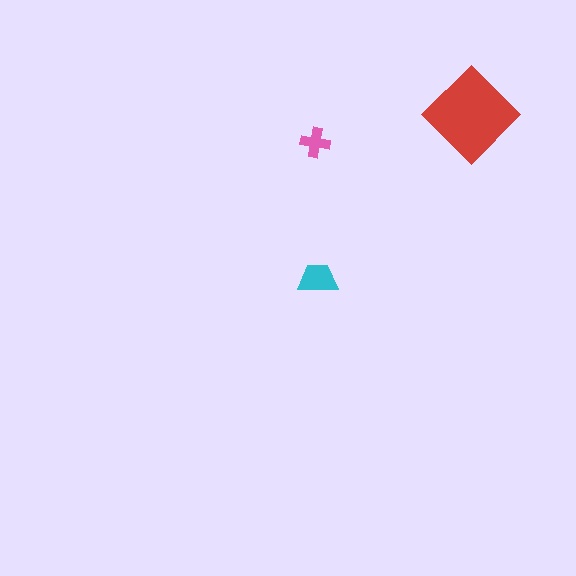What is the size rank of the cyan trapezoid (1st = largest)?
2nd.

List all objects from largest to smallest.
The red diamond, the cyan trapezoid, the pink cross.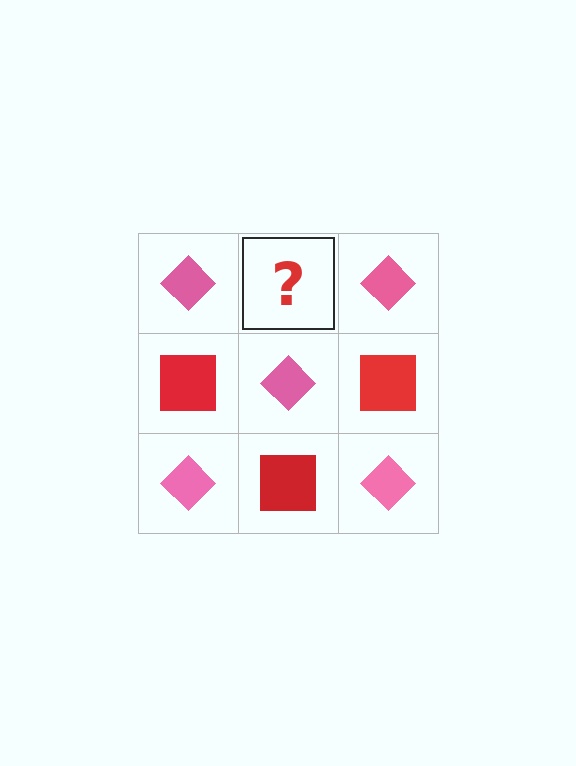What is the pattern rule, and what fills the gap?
The rule is that it alternates pink diamond and red square in a checkerboard pattern. The gap should be filled with a red square.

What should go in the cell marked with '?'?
The missing cell should contain a red square.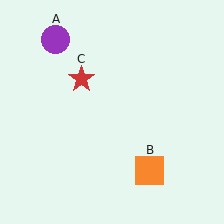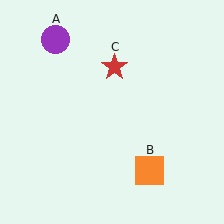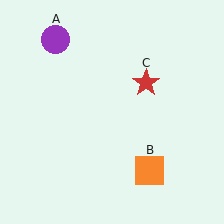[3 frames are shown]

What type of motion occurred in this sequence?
The red star (object C) rotated clockwise around the center of the scene.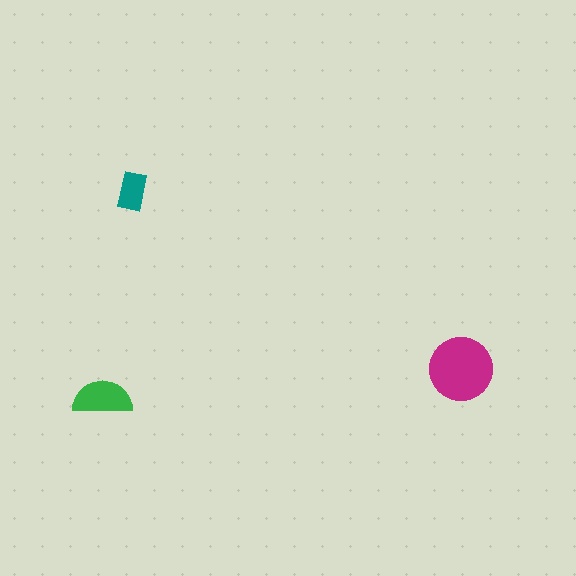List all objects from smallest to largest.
The teal rectangle, the green semicircle, the magenta circle.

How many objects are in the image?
There are 3 objects in the image.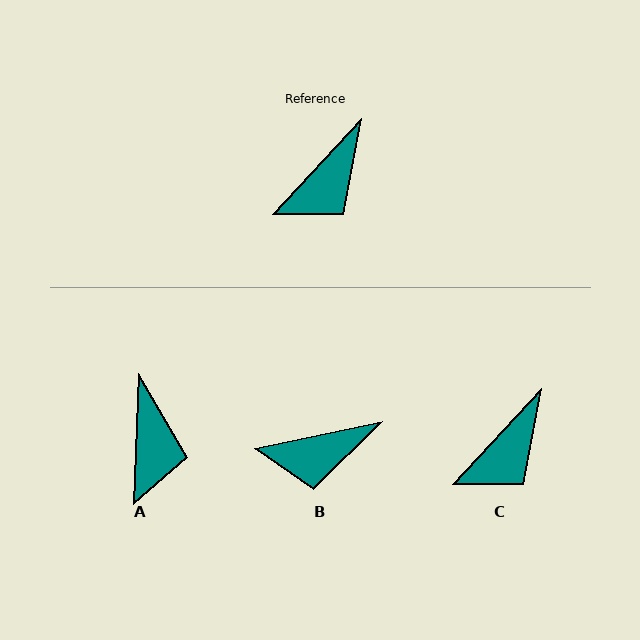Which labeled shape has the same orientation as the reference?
C.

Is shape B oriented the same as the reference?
No, it is off by about 35 degrees.